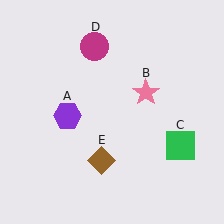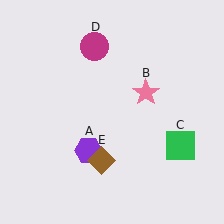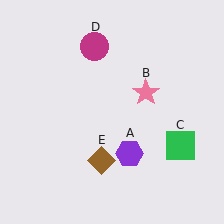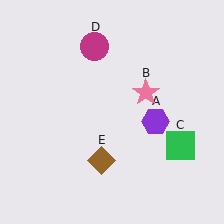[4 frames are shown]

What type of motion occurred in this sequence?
The purple hexagon (object A) rotated counterclockwise around the center of the scene.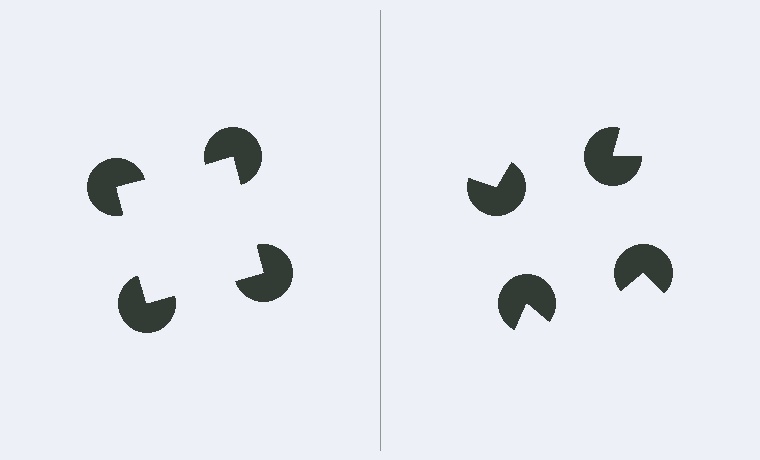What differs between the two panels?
The pac-man discs are positioned identically on both sides; only the wedge orientations differ. On the left they align to a square; on the right they are misaligned.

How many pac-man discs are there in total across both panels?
8 — 4 on each side.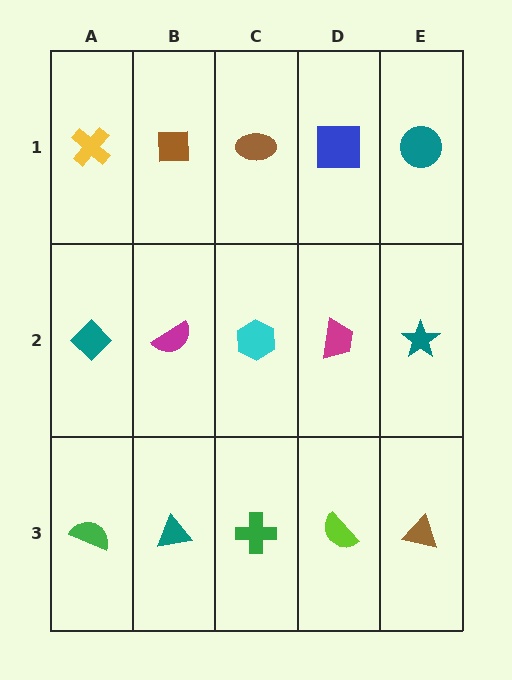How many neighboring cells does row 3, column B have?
3.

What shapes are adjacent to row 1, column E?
A teal star (row 2, column E), a blue square (row 1, column D).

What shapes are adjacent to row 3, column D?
A magenta trapezoid (row 2, column D), a green cross (row 3, column C), a brown triangle (row 3, column E).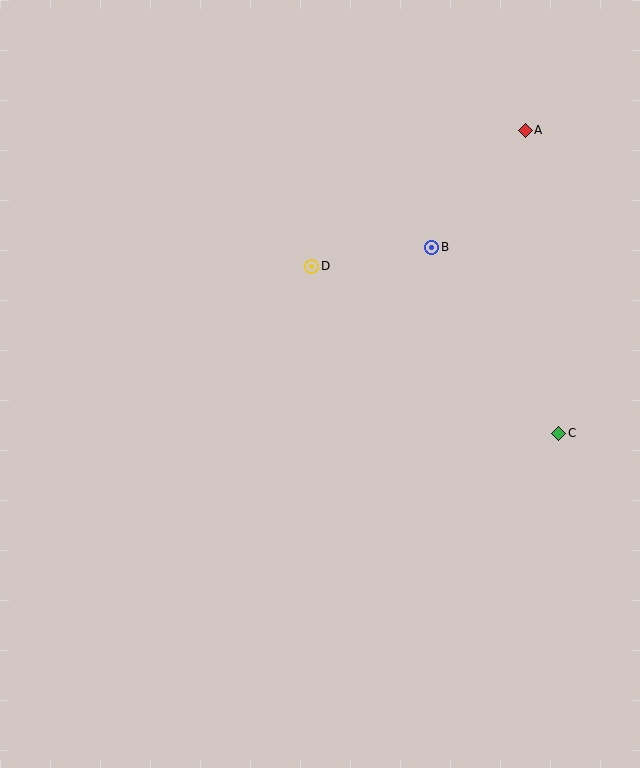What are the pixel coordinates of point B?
Point B is at (432, 247).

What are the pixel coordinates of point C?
Point C is at (559, 433).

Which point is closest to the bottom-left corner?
Point D is closest to the bottom-left corner.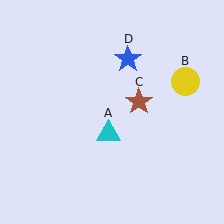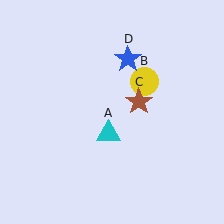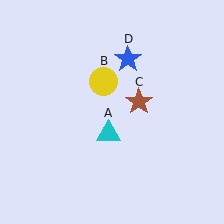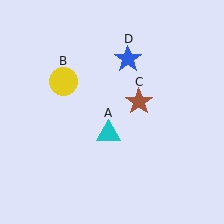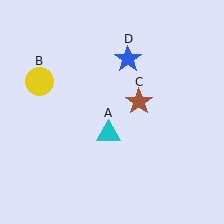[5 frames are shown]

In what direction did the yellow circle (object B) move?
The yellow circle (object B) moved left.